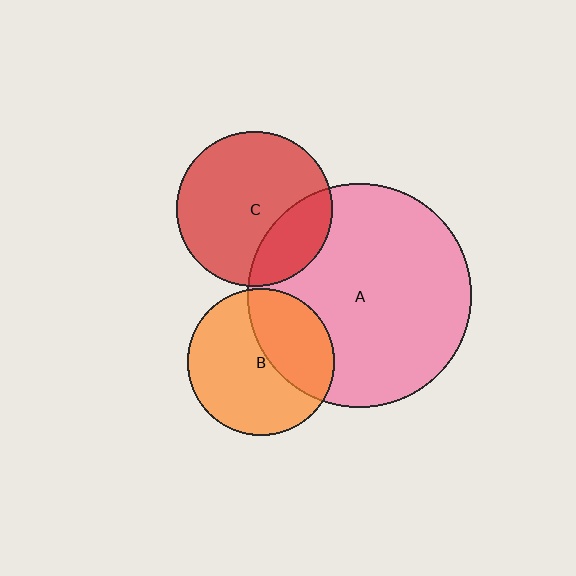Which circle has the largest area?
Circle A (pink).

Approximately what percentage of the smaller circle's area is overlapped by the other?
Approximately 35%.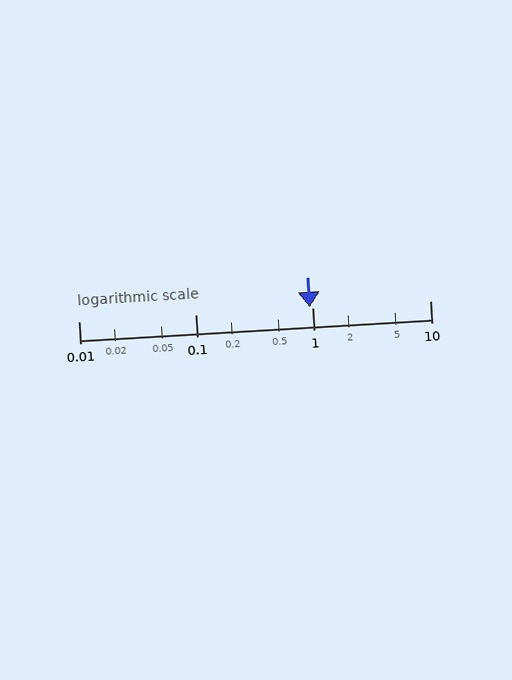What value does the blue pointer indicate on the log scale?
The pointer indicates approximately 0.94.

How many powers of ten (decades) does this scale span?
The scale spans 3 decades, from 0.01 to 10.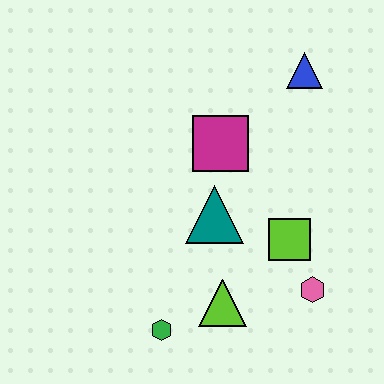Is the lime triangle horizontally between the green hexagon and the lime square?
Yes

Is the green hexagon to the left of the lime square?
Yes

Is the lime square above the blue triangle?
No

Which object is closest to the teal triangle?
The magenta square is closest to the teal triangle.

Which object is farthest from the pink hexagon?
The blue triangle is farthest from the pink hexagon.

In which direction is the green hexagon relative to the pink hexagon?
The green hexagon is to the left of the pink hexagon.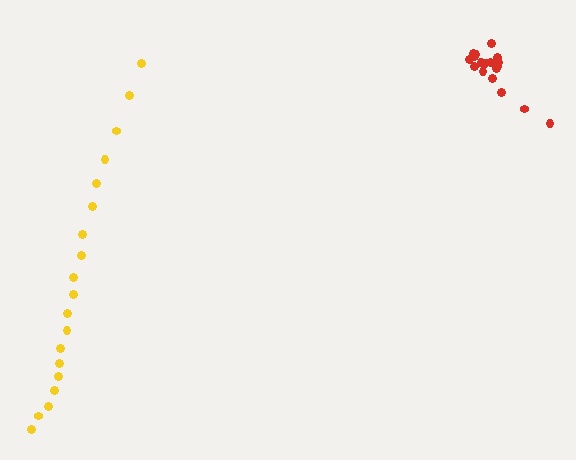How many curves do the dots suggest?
There are 2 distinct paths.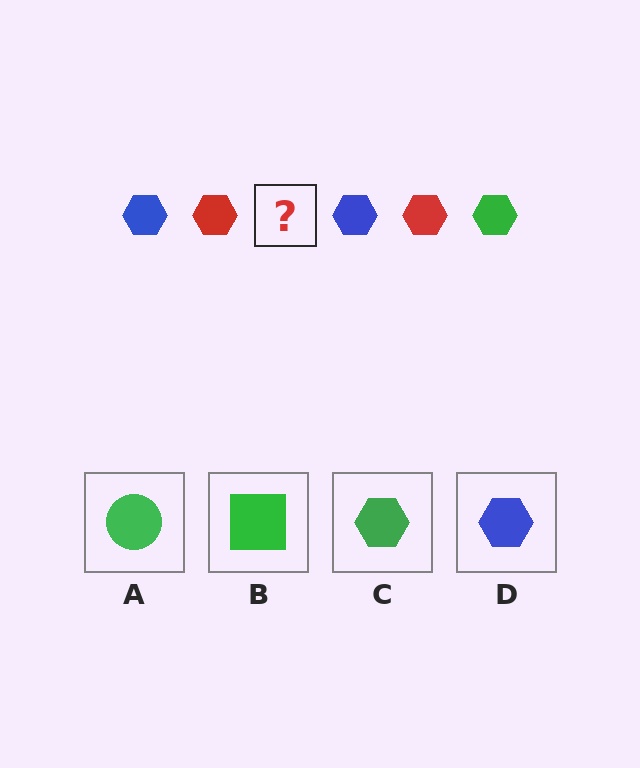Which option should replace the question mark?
Option C.